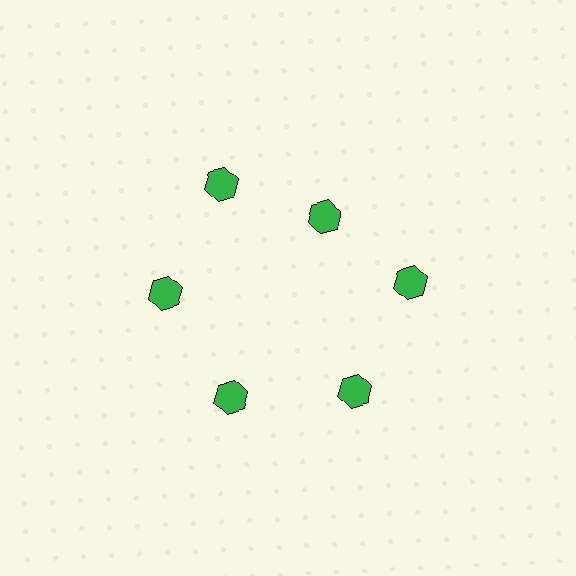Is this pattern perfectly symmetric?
No. The 6 green hexagons are arranged in a ring, but one element near the 1 o'clock position is pulled inward toward the center, breaking the 6-fold rotational symmetry.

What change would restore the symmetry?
The symmetry would be restored by moving it outward, back onto the ring so that all 6 hexagons sit at equal angles and equal distance from the center.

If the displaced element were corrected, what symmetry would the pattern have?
It would have 6-fold rotational symmetry — the pattern would map onto itself every 60 degrees.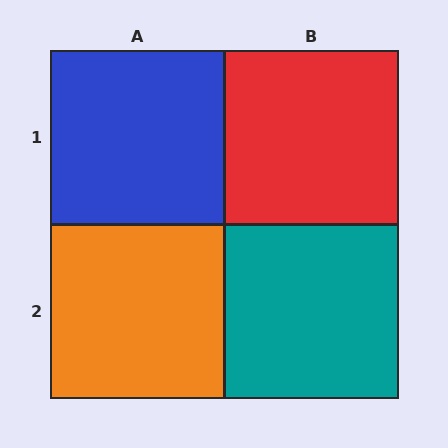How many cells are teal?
1 cell is teal.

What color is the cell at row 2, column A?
Orange.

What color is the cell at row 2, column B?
Teal.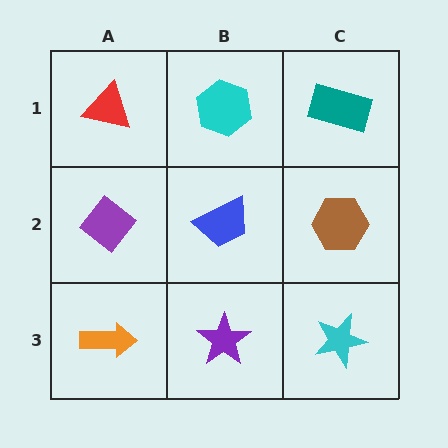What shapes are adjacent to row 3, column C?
A brown hexagon (row 2, column C), a purple star (row 3, column B).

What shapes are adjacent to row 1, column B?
A blue trapezoid (row 2, column B), a red triangle (row 1, column A), a teal rectangle (row 1, column C).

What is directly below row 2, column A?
An orange arrow.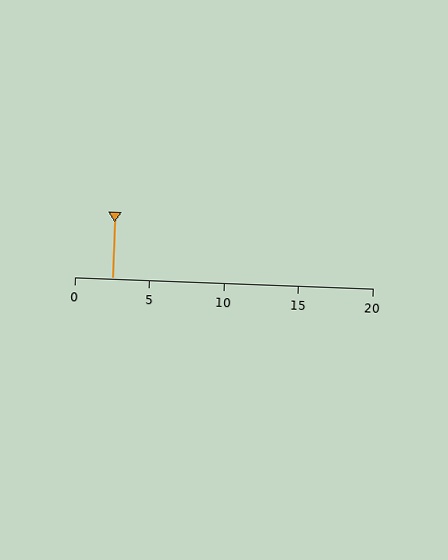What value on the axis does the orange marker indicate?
The marker indicates approximately 2.5.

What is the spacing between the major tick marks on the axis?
The major ticks are spaced 5 apart.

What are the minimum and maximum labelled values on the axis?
The axis runs from 0 to 20.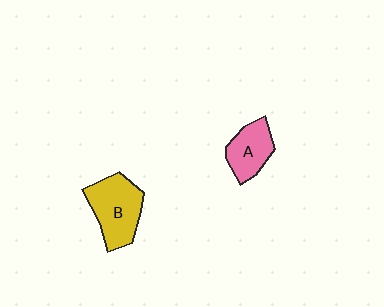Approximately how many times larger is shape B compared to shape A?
Approximately 1.5 times.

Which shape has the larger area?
Shape B (yellow).